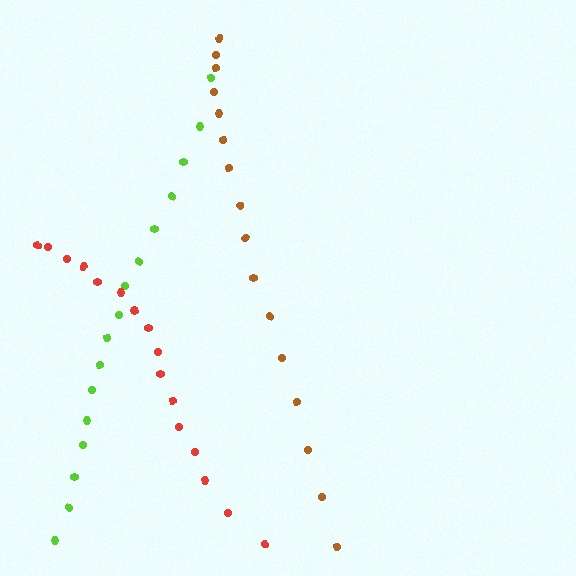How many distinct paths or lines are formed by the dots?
There are 3 distinct paths.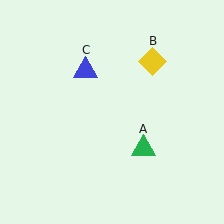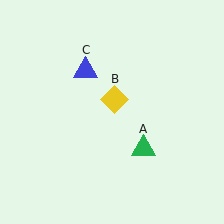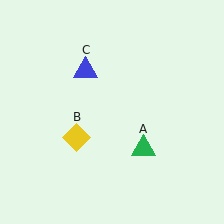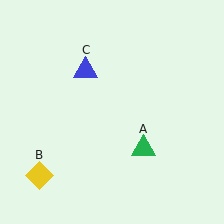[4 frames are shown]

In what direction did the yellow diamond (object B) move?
The yellow diamond (object B) moved down and to the left.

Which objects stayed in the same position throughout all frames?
Green triangle (object A) and blue triangle (object C) remained stationary.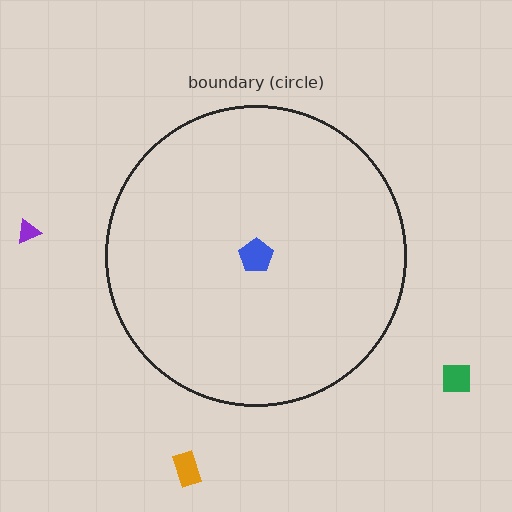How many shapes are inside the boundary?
1 inside, 3 outside.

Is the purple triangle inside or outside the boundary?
Outside.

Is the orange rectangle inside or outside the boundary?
Outside.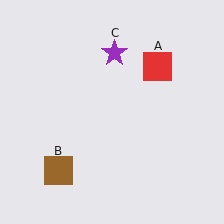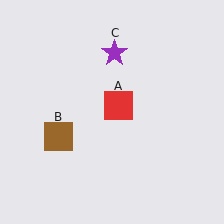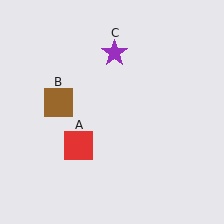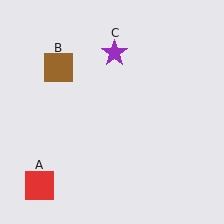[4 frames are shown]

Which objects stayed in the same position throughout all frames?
Purple star (object C) remained stationary.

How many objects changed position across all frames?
2 objects changed position: red square (object A), brown square (object B).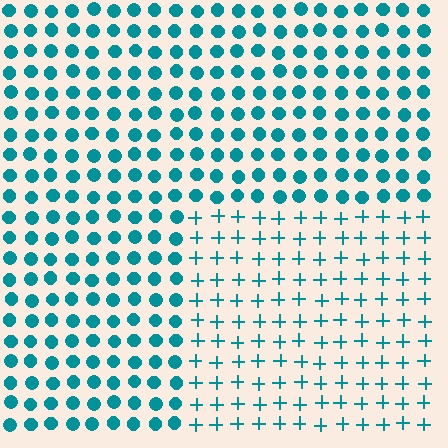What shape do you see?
I see a rectangle.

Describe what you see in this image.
The image is filled with small teal elements arranged in a uniform grid. A rectangle-shaped region contains plus signs, while the surrounding area contains circles. The boundary is defined purely by the change in element shape.